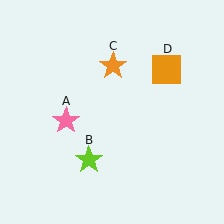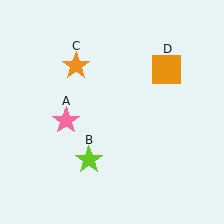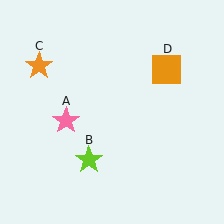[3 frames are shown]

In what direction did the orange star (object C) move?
The orange star (object C) moved left.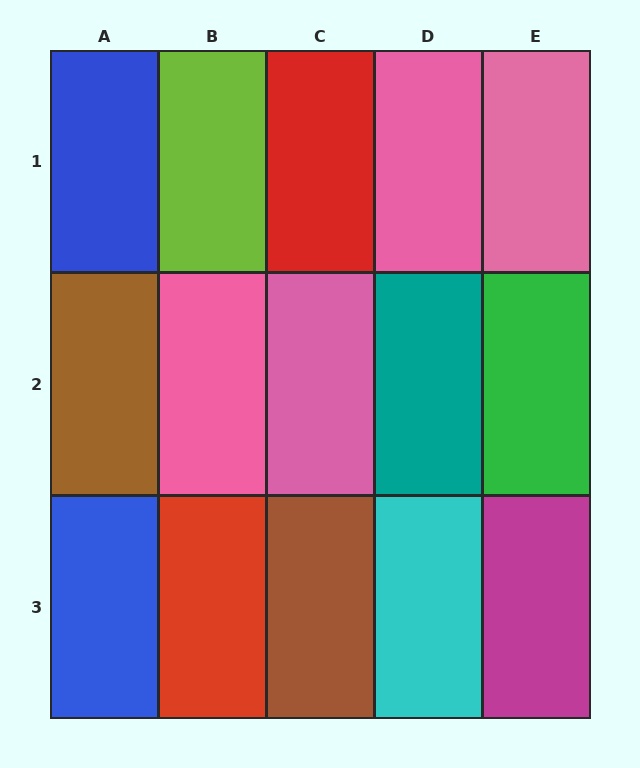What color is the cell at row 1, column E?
Pink.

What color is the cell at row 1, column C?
Red.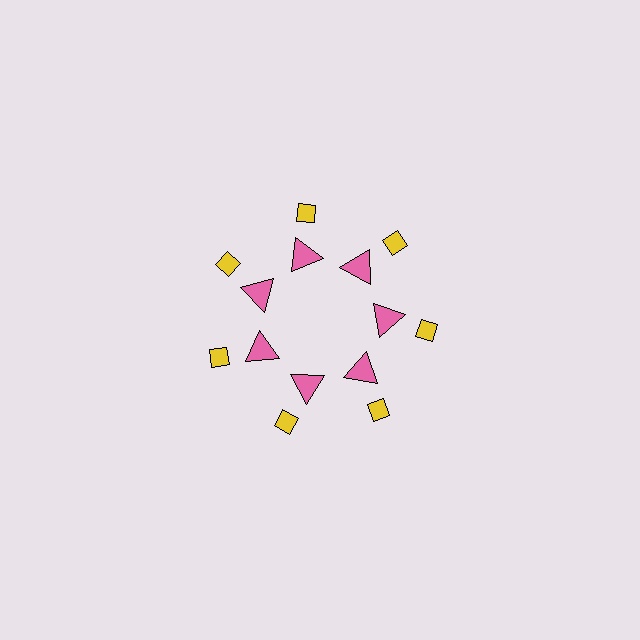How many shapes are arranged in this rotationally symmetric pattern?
There are 14 shapes, arranged in 7 groups of 2.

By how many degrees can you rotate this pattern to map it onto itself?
The pattern maps onto itself every 51 degrees of rotation.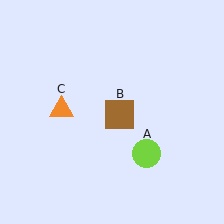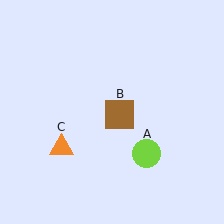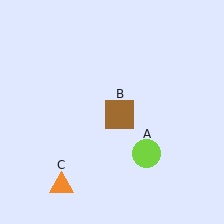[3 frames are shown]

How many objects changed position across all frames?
1 object changed position: orange triangle (object C).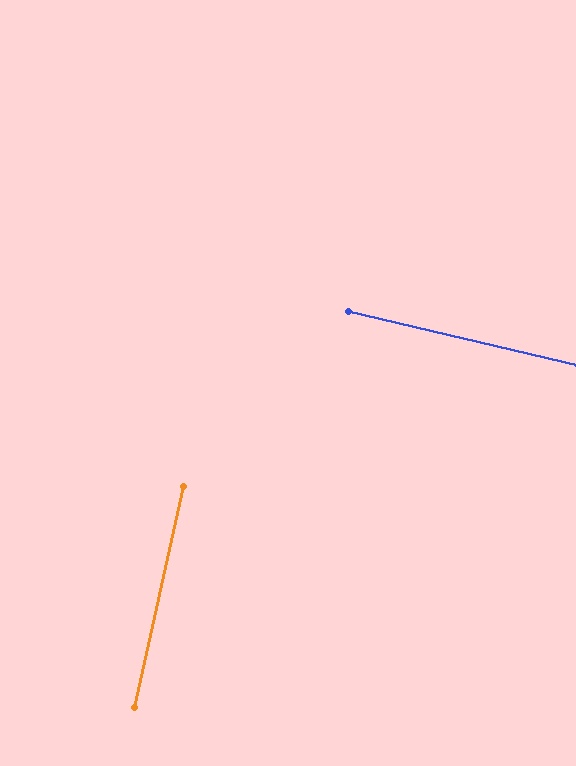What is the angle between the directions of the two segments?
Approximately 89 degrees.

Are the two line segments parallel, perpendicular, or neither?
Perpendicular — they meet at approximately 89°.